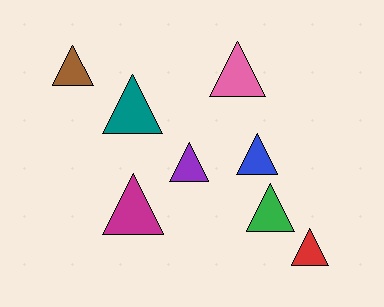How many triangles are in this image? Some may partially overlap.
There are 8 triangles.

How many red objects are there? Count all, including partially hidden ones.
There is 1 red object.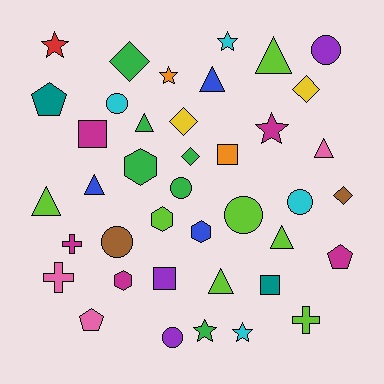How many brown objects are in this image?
There are 2 brown objects.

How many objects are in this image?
There are 40 objects.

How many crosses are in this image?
There are 3 crosses.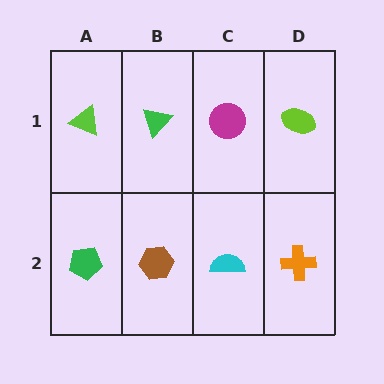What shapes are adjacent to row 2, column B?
A green triangle (row 1, column B), a green pentagon (row 2, column A), a cyan semicircle (row 2, column C).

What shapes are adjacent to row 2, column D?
A lime ellipse (row 1, column D), a cyan semicircle (row 2, column C).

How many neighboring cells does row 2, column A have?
2.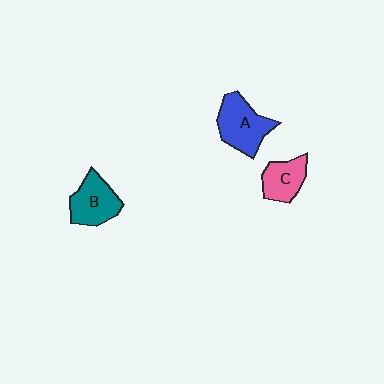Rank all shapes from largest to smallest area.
From largest to smallest: A (blue), B (teal), C (pink).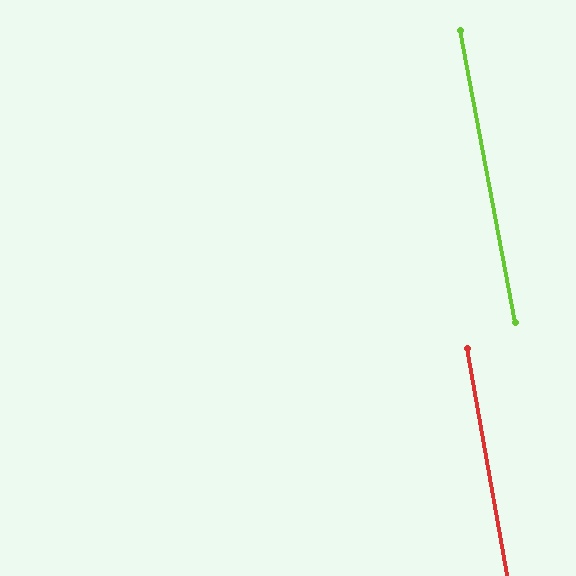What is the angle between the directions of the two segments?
Approximately 1 degree.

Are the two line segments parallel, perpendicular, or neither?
Parallel — their directions differ by only 0.6°.